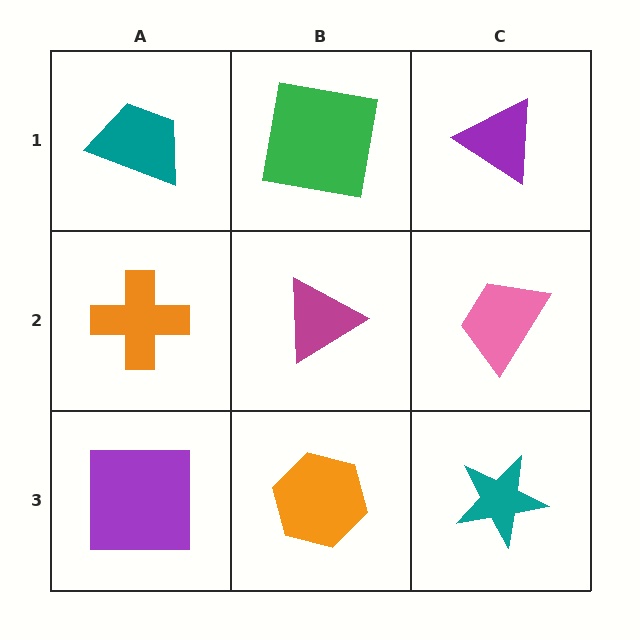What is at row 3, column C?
A teal star.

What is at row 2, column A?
An orange cross.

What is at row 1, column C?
A purple triangle.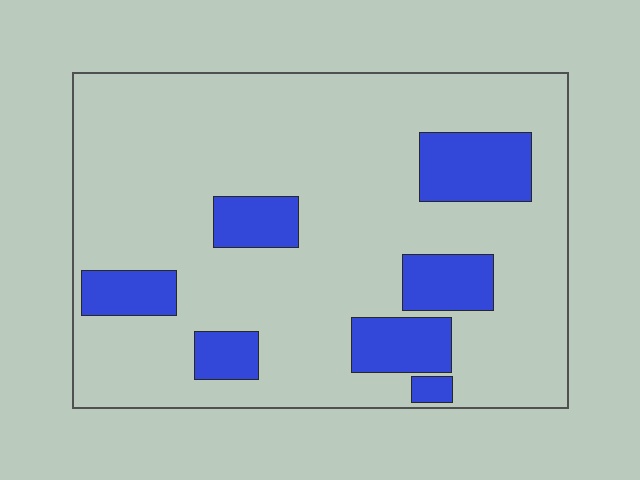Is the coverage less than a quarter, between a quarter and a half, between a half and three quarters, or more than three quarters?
Less than a quarter.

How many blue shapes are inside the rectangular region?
7.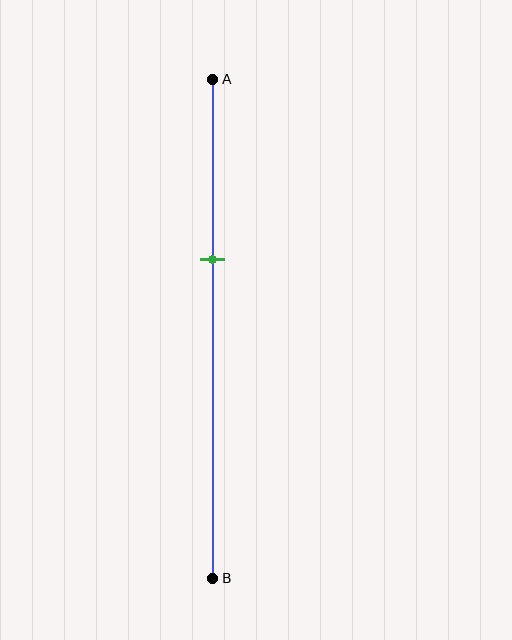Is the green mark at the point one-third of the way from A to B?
Yes, the mark is approximately at the one-third point.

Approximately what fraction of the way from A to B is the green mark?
The green mark is approximately 35% of the way from A to B.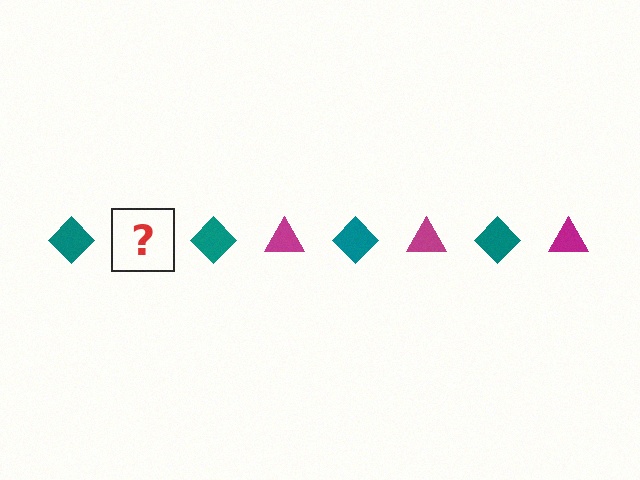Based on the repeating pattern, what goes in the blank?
The blank should be a magenta triangle.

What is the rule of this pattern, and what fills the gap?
The rule is that the pattern alternates between teal diamond and magenta triangle. The gap should be filled with a magenta triangle.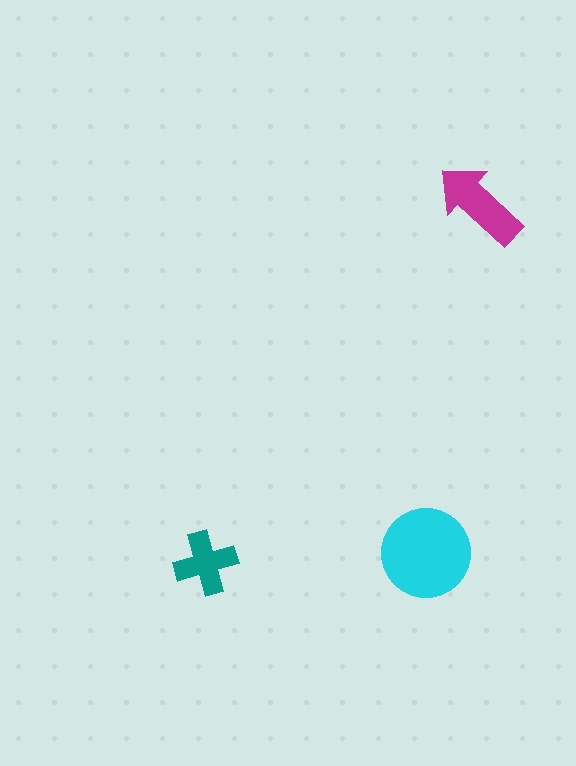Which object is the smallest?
The teal cross.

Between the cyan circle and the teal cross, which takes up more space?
The cyan circle.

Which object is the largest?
The cyan circle.